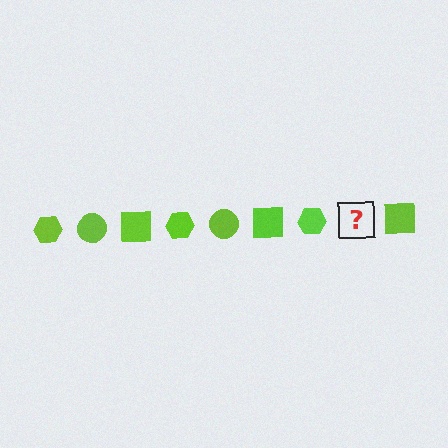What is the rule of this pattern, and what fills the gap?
The rule is that the pattern cycles through hexagon, circle, square shapes in lime. The gap should be filled with a lime circle.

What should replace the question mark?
The question mark should be replaced with a lime circle.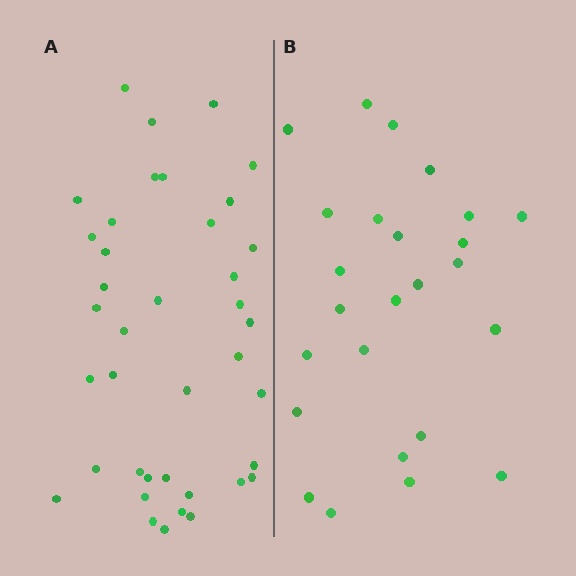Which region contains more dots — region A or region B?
Region A (the left region) has more dots.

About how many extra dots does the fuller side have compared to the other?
Region A has approximately 15 more dots than region B.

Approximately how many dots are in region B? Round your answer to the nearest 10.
About 20 dots. (The exact count is 25, which rounds to 20.)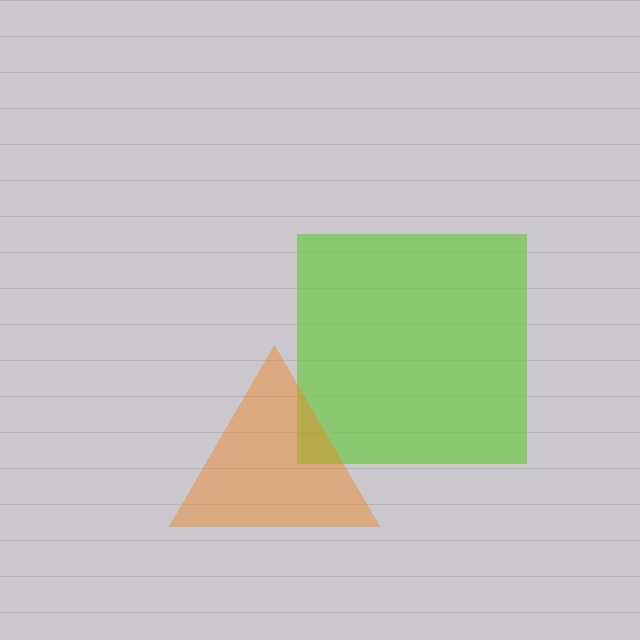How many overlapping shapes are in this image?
There are 2 overlapping shapes in the image.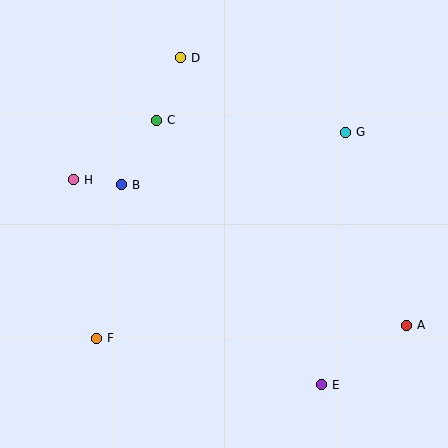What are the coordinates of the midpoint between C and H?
The midpoint between C and H is at (115, 150).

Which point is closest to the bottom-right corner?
Point A is closest to the bottom-right corner.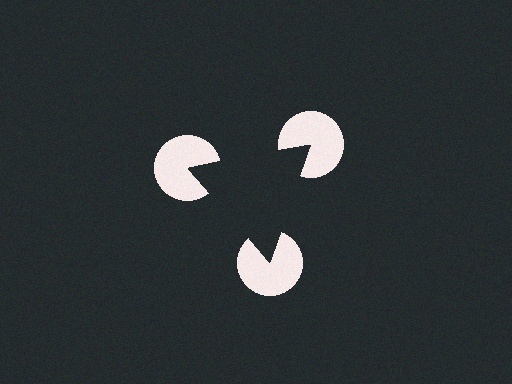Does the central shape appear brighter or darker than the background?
It typically appears slightly darker than the background, even though no actual brightness change is drawn.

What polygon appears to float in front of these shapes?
An illusory triangle — its edges are inferred from the aligned wedge cuts in the pac-man discs, not physically drawn.